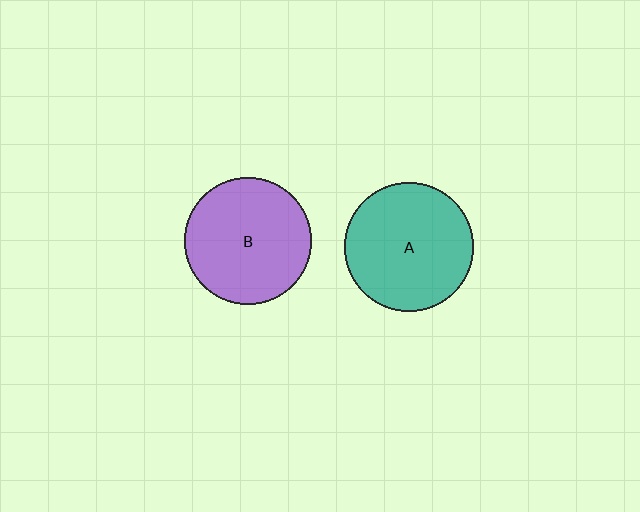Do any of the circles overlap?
No, none of the circles overlap.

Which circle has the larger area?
Circle A (teal).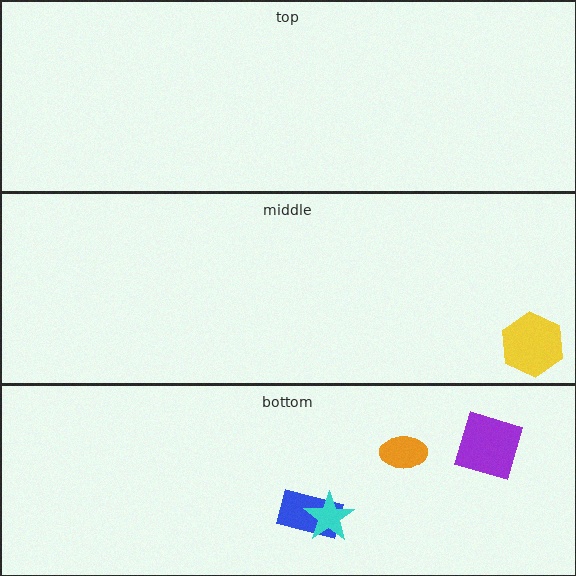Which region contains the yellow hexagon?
The middle region.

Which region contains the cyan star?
The bottom region.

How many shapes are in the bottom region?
4.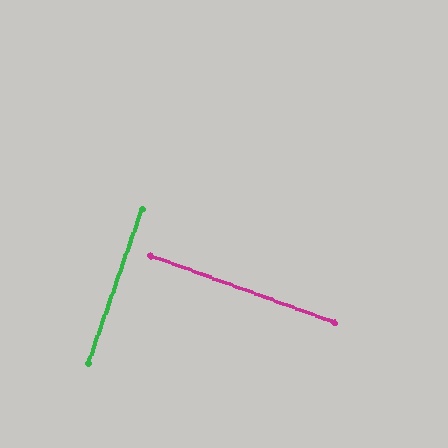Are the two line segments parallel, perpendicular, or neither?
Perpendicular — they meet at approximately 89°.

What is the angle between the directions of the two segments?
Approximately 89 degrees.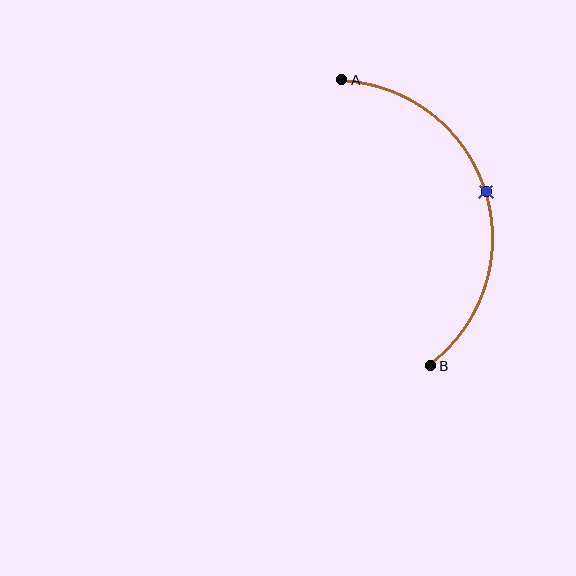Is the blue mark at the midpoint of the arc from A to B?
Yes. The blue mark lies on the arc at equal arc-length from both A and B — it is the arc midpoint.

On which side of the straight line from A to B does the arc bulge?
The arc bulges to the right of the straight line connecting A and B.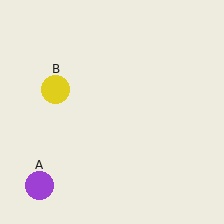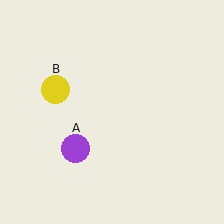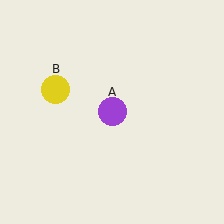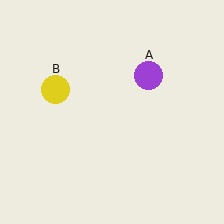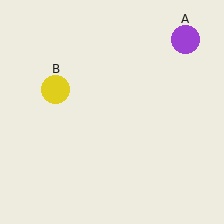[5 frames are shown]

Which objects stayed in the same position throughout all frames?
Yellow circle (object B) remained stationary.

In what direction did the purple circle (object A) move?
The purple circle (object A) moved up and to the right.